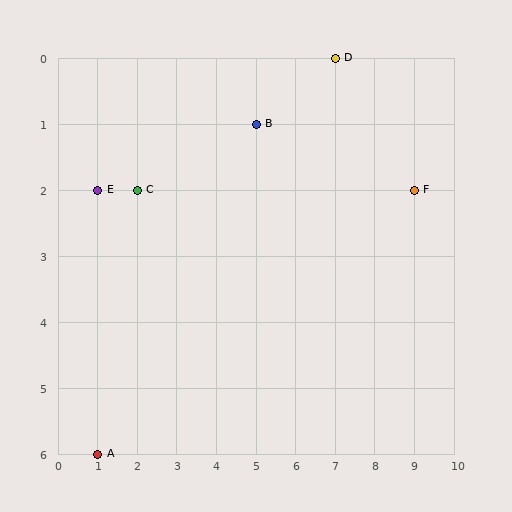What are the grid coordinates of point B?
Point B is at grid coordinates (5, 1).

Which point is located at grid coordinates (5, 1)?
Point B is at (5, 1).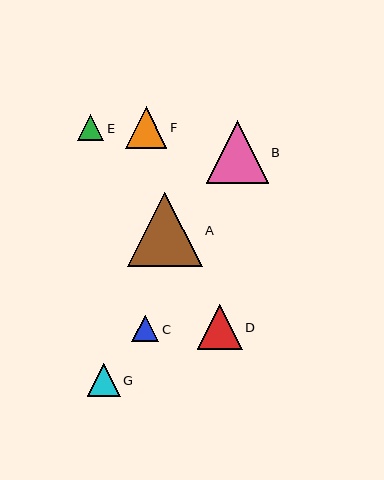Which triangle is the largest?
Triangle A is the largest with a size of approximately 75 pixels.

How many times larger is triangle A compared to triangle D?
Triangle A is approximately 1.7 times the size of triangle D.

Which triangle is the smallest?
Triangle E is the smallest with a size of approximately 26 pixels.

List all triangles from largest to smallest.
From largest to smallest: A, B, D, F, G, C, E.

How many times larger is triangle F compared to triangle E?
Triangle F is approximately 1.6 times the size of triangle E.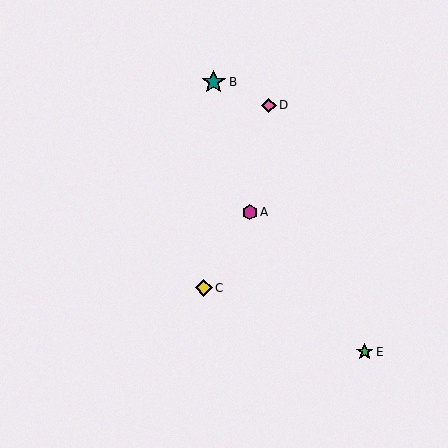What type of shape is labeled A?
Shape A is a magenta hexagon.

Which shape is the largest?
The teal star (labeled B) is the largest.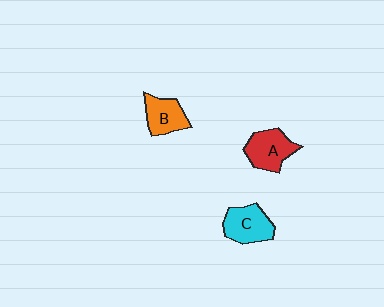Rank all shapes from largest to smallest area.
From largest to smallest: A (red), C (cyan), B (orange).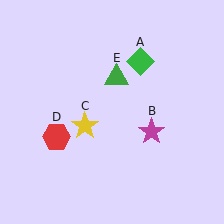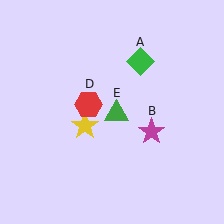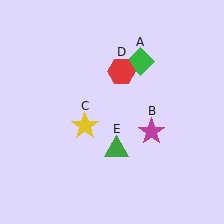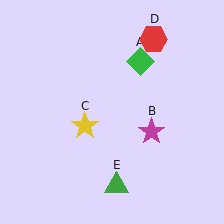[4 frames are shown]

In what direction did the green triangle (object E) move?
The green triangle (object E) moved down.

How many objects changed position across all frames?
2 objects changed position: red hexagon (object D), green triangle (object E).